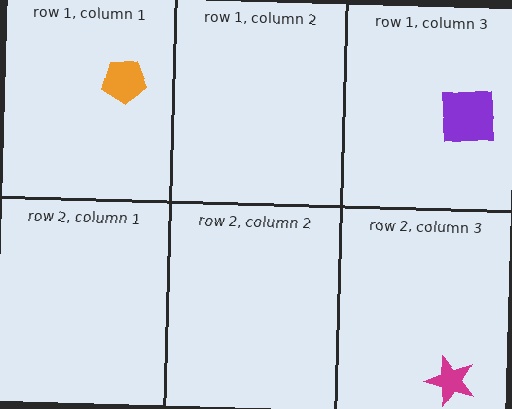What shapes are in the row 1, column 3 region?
The purple square.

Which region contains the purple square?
The row 1, column 3 region.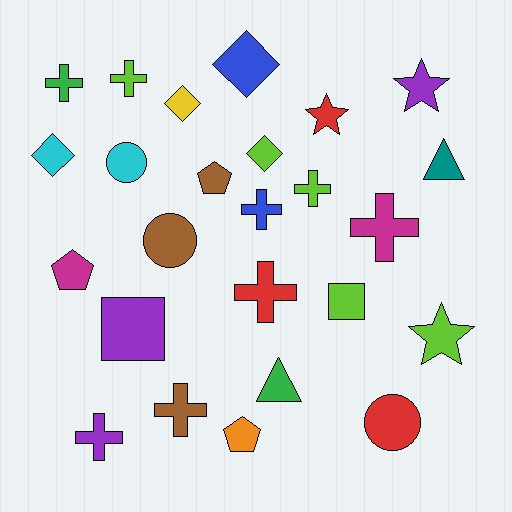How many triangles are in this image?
There are 2 triangles.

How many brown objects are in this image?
There are 3 brown objects.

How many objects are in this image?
There are 25 objects.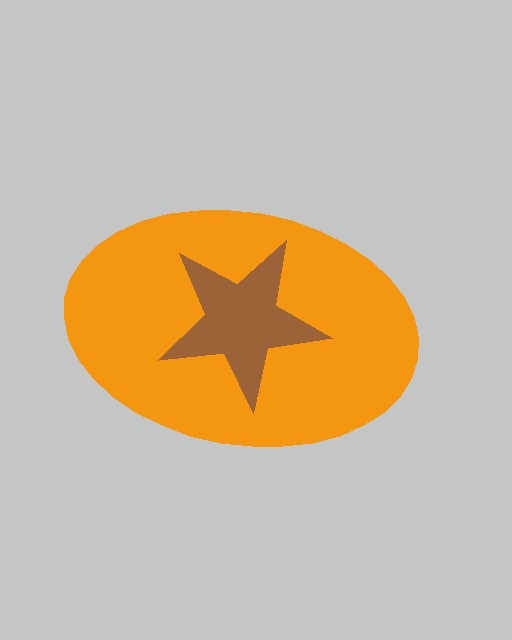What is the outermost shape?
The orange ellipse.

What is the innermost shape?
The brown star.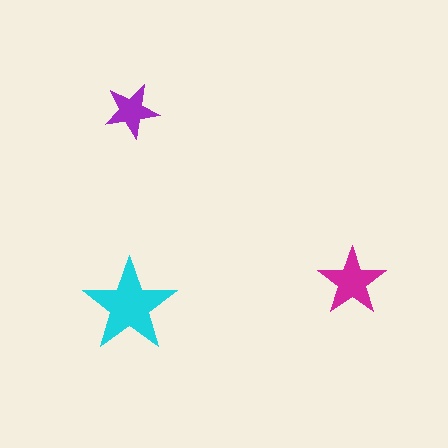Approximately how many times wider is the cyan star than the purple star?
About 1.5 times wider.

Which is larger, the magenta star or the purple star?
The magenta one.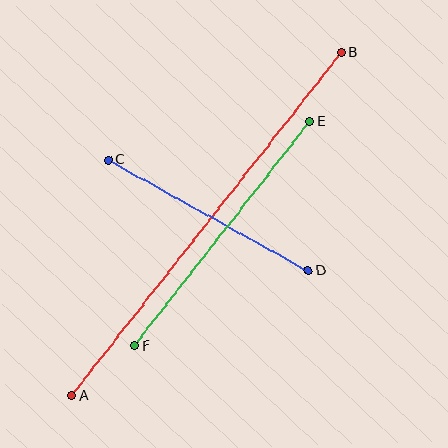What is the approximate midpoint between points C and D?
The midpoint is at approximately (208, 215) pixels.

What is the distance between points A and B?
The distance is approximately 436 pixels.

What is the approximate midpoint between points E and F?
The midpoint is at approximately (222, 234) pixels.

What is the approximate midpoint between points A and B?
The midpoint is at approximately (207, 224) pixels.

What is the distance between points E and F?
The distance is approximately 284 pixels.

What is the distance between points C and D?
The distance is approximately 228 pixels.